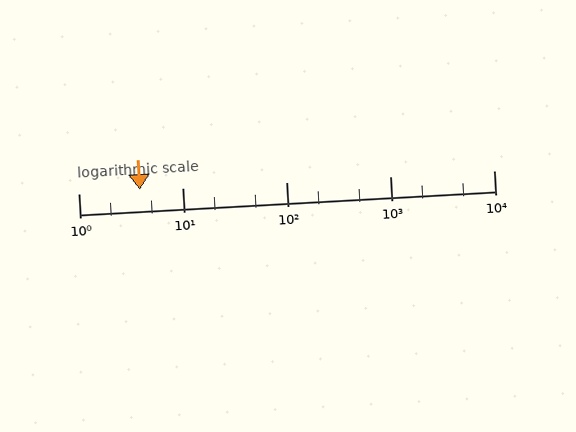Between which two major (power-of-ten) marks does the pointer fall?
The pointer is between 1 and 10.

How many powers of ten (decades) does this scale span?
The scale spans 4 decades, from 1 to 10000.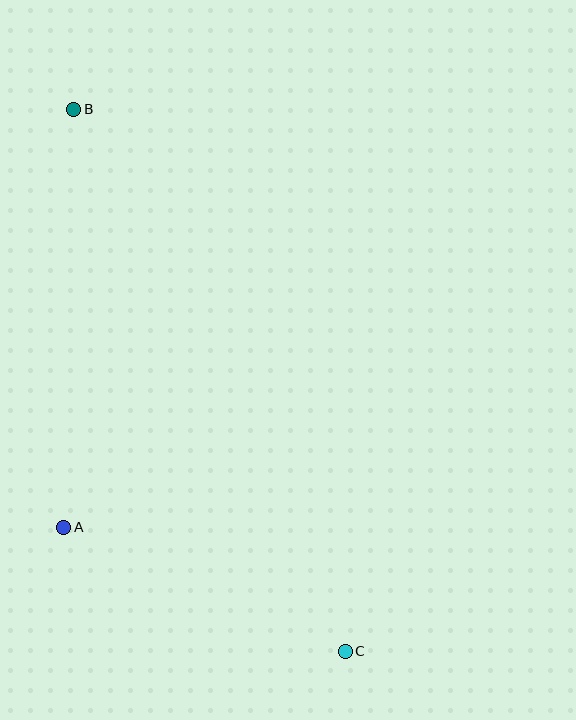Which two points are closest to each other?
Points A and C are closest to each other.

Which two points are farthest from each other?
Points B and C are farthest from each other.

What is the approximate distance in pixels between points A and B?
The distance between A and B is approximately 418 pixels.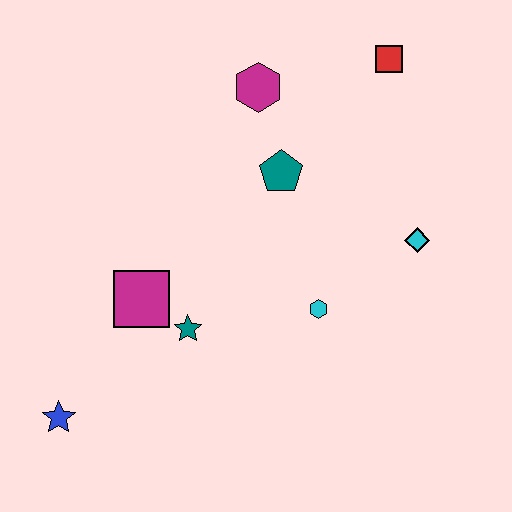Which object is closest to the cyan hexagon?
The cyan diamond is closest to the cyan hexagon.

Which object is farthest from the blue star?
The red square is farthest from the blue star.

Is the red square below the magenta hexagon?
No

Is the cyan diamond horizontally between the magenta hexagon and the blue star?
No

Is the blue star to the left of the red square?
Yes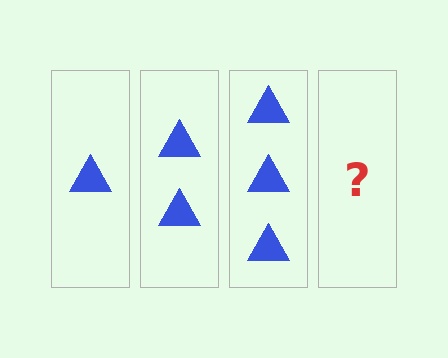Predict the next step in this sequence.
The next step is 4 triangles.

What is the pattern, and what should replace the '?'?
The pattern is that each step adds one more triangle. The '?' should be 4 triangles.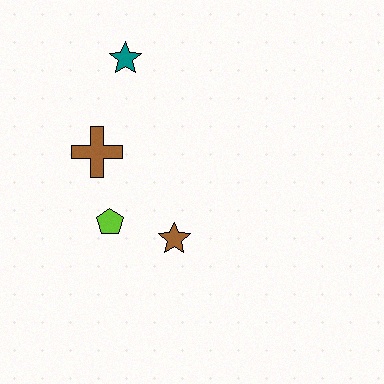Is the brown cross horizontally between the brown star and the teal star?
No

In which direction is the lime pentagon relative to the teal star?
The lime pentagon is below the teal star.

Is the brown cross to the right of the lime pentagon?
No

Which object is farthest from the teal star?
The brown star is farthest from the teal star.